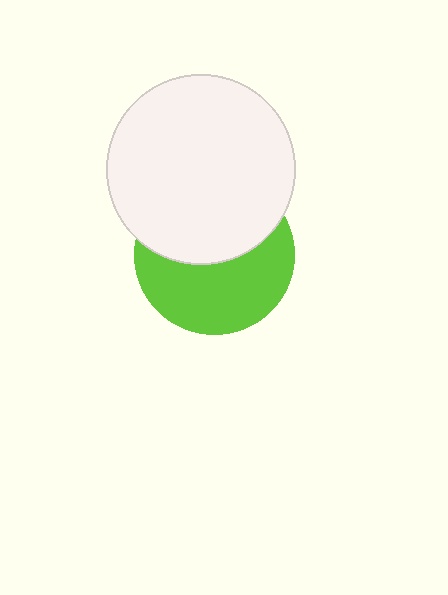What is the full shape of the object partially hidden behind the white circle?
The partially hidden object is a lime circle.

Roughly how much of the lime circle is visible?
About half of it is visible (roughly 53%).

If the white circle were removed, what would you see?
You would see the complete lime circle.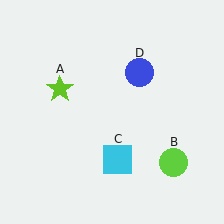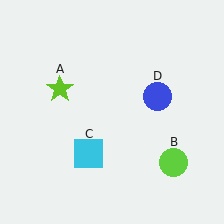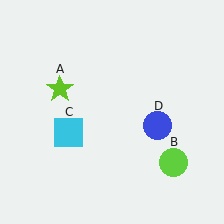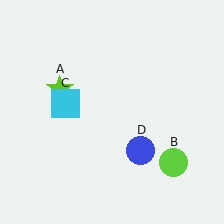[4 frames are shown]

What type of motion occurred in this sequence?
The cyan square (object C), blue circle (object D) rotated clockwise around the center of the scene.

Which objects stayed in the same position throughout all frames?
Lime star (object A) and lime circle (object B) remained stationary.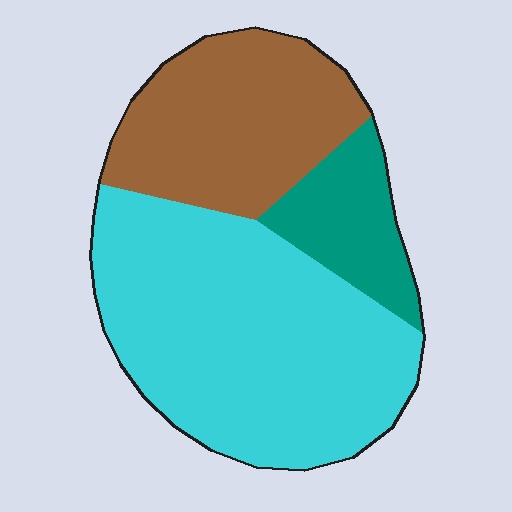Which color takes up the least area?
Teal, at roughly 15%.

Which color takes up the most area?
Cyan, at roughly 55%.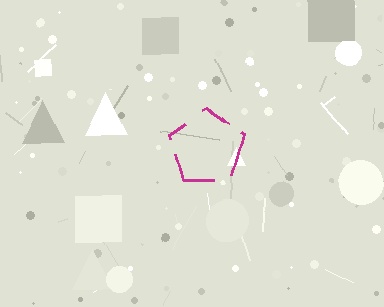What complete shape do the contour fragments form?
The contour fragments form a pentagon.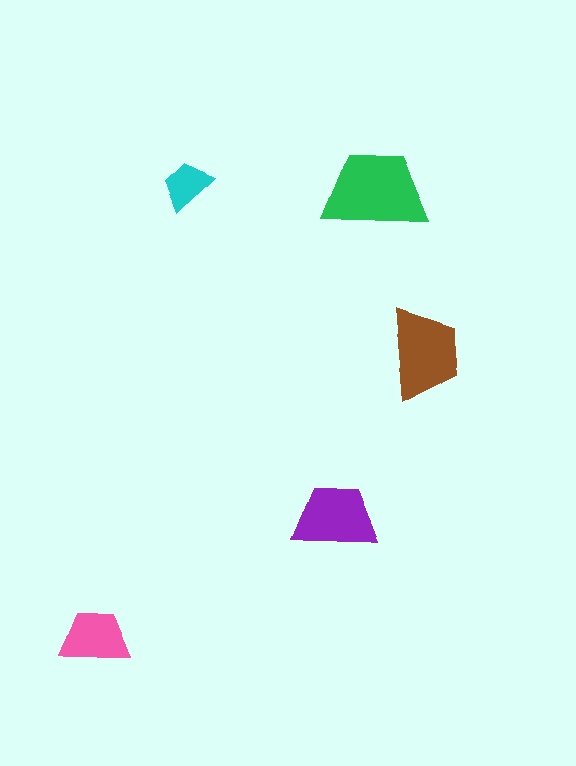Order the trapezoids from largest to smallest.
the green one, the brown one, the purple one, the pink one, the cyan one.